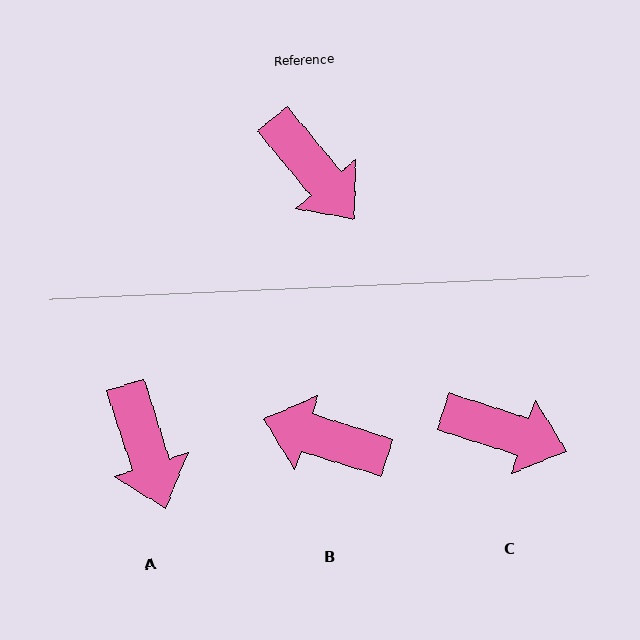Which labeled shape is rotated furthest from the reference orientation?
B, about 147 degrees away.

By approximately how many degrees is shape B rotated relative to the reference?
Approximately 147 degrees clockwise.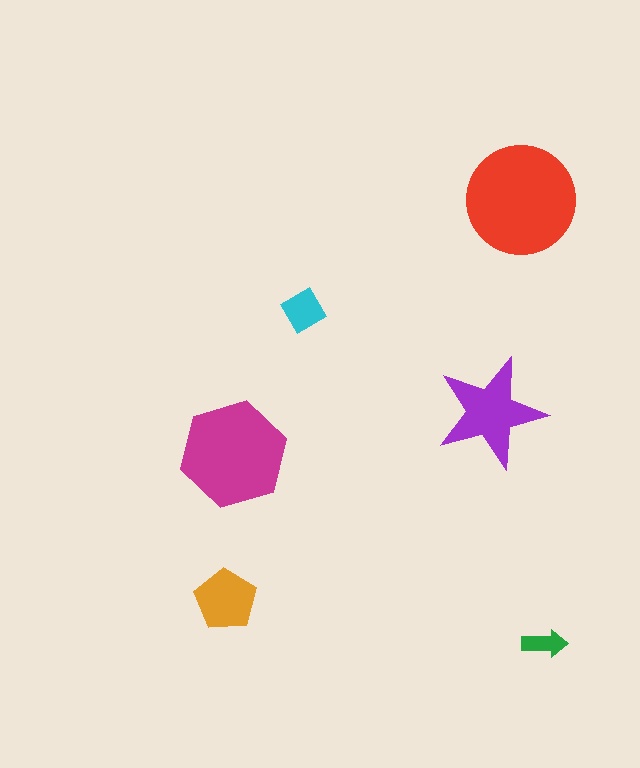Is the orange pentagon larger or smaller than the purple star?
Smaller.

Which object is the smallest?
The green arrow.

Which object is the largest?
The red circle.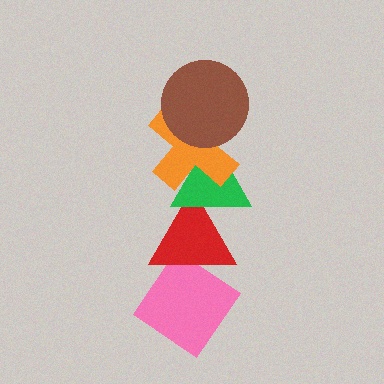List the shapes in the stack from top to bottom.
From top to bottom: the brown circle, the orange cross, the green triangle, the red triangle, the pink diamond.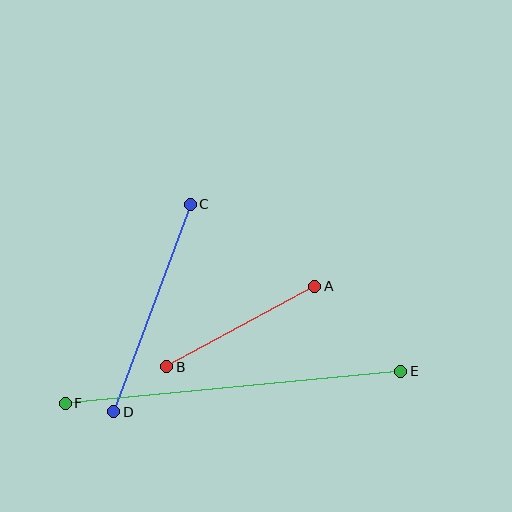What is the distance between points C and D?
The distance is approximately 221 pixels.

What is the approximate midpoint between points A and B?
The midpoint is at approximately (241, 326) pixels.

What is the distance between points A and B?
The distance is approximately 168 pixels.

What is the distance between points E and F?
The distance is approximately 337 pixels.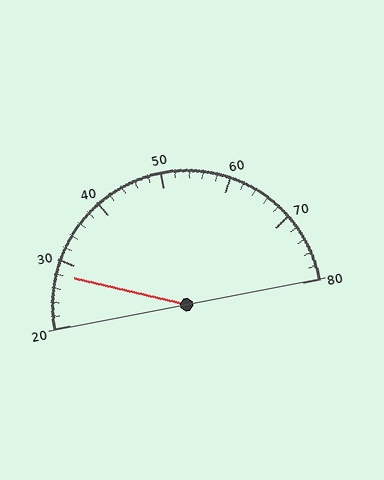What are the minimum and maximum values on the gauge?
The gauge ranges from 20 to 80.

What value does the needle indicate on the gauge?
The needle indicates approximately 28.